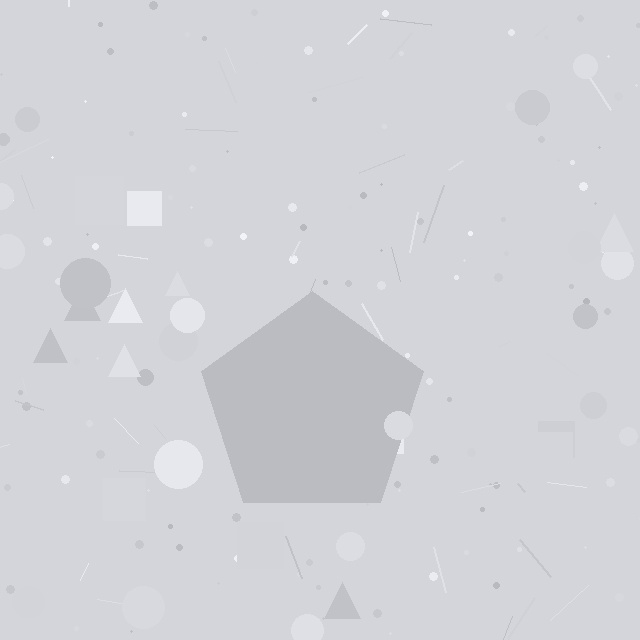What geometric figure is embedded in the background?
A pentagon is embedded in the background.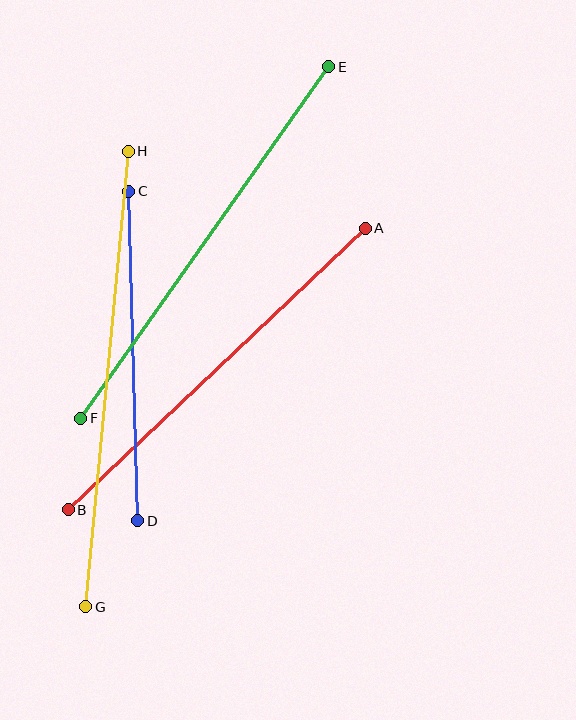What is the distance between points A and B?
The distance is approximately 409 pixels.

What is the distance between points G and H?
The distance is approximately 457 pixels.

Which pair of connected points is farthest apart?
Points G and H are farthest apart.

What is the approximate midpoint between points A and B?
The midpoint is at approximately (217, 369) pixels.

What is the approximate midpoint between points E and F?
The midpoint is at approximately (205, 242) pixels.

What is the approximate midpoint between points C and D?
The midpoint is at approximately (133, 356) pixels.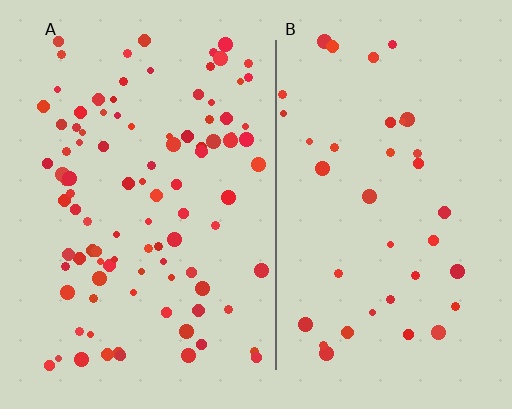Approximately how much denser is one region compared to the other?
Approximately 2.7× — region A over region B.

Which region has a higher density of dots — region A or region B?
A (the left).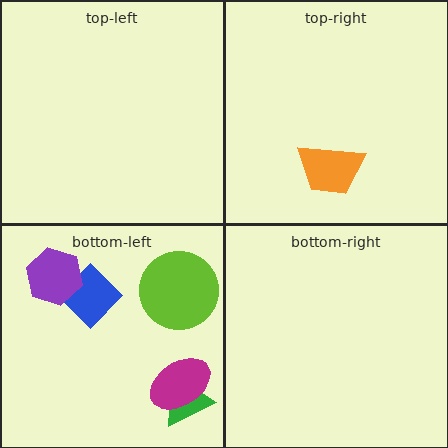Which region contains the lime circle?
The bottom-left region.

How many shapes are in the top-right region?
1.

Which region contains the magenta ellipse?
The bottom-left region.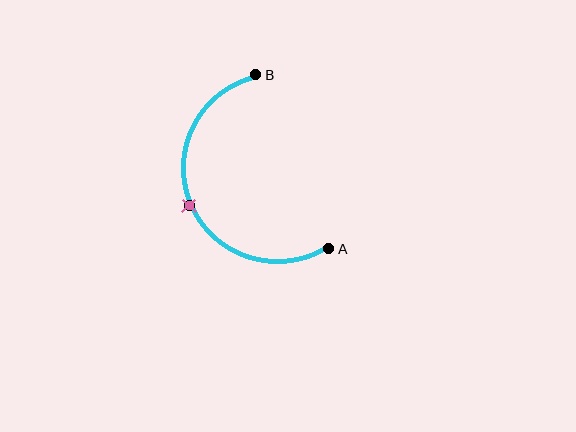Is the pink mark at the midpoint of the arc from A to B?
Yes. The pink mark lies on the arc at equal arc-length from both A and B — it is the arc midpoint.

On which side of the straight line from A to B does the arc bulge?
The arc bulges to the left of the straight line connecting A and B.